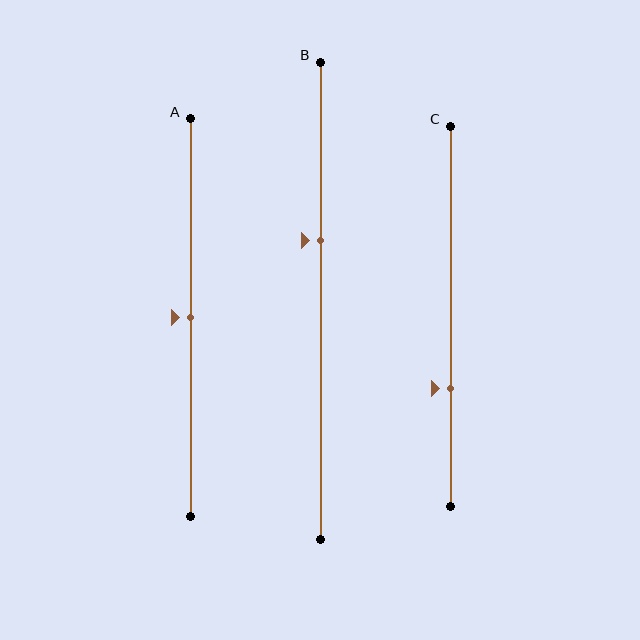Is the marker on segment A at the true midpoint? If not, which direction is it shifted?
Yes, the marker on segment A is at the true midpoint.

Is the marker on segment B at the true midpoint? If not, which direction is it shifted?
No, the marker on segment B is shifted upward by about 13% of the segment length.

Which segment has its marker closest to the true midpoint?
Segment A has its marker closest to the true midpoint.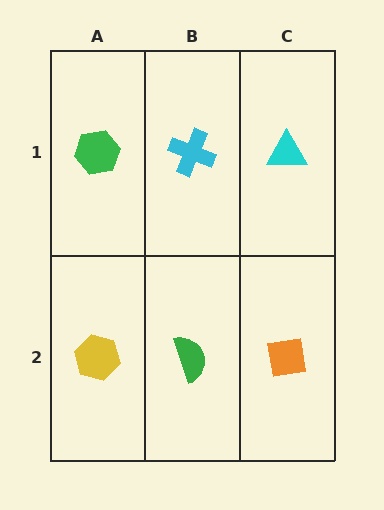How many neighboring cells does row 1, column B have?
3.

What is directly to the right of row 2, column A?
A green semicircle.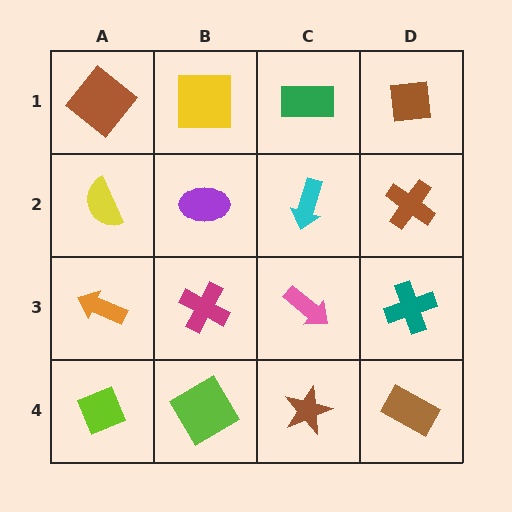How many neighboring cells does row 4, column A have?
2.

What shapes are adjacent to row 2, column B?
A yellow square (row 1, column B), a magenta cross (row 3, column B), a yellow semicircle (row 2, column A), a cyan arrow (row 2, column C).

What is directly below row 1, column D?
A brown cross.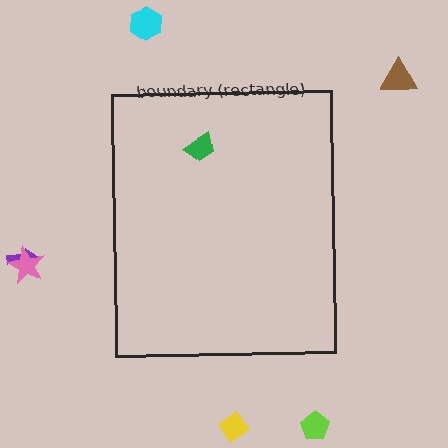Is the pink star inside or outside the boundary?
Outside.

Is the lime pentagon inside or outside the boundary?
Outside.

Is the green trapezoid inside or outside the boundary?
Inside.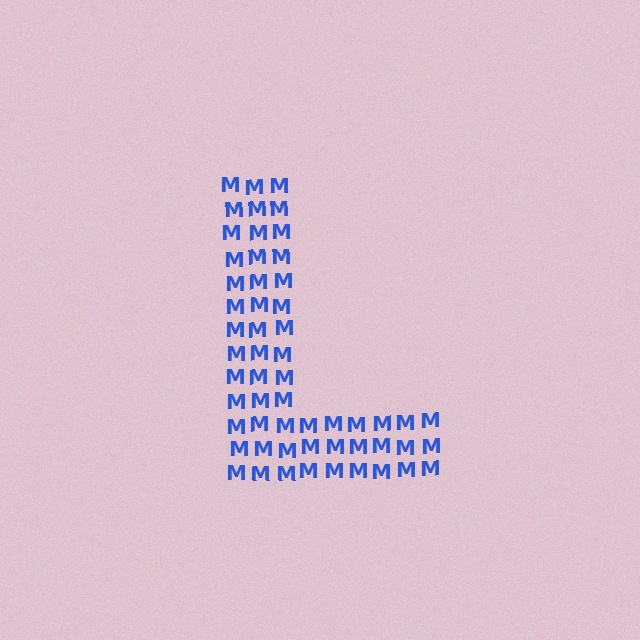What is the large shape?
The large shape is the letter L.